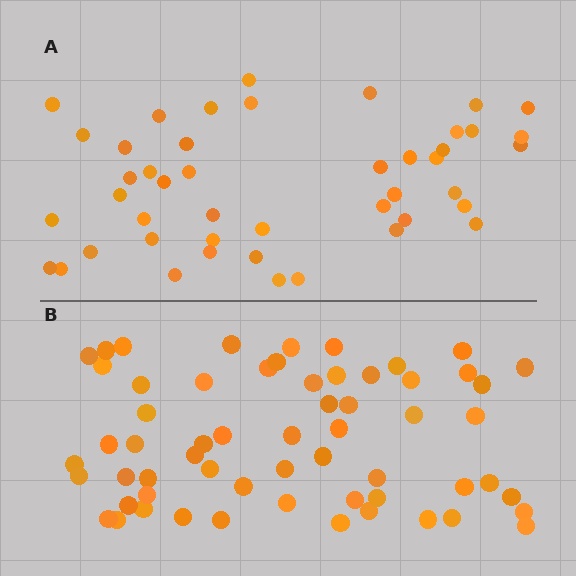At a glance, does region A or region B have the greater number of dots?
Region B (the bottom region) has more dots.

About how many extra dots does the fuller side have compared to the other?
Region B has approximately 15 more dots than region A.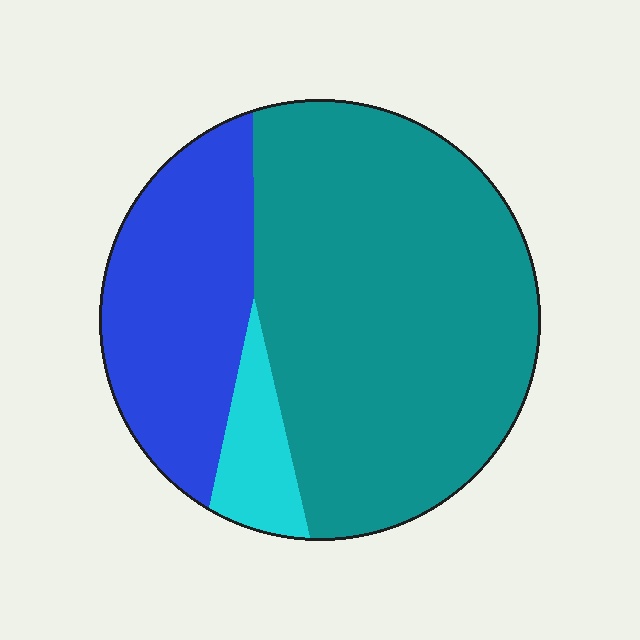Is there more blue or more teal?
Teal.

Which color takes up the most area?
Teal, at roughly 65%.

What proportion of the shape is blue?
Blue takes up about one quarter (1/4) of the shape.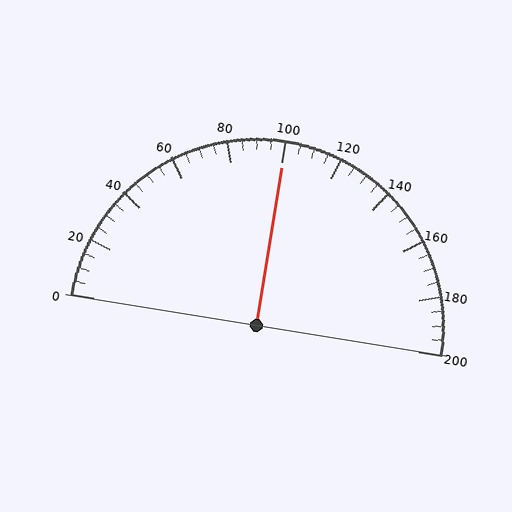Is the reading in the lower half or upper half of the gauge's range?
The reading is in the upper half of the range (0 to 200).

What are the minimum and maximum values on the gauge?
The gauge ranges from 0 to 200.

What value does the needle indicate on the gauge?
The needle indicates approximately 100.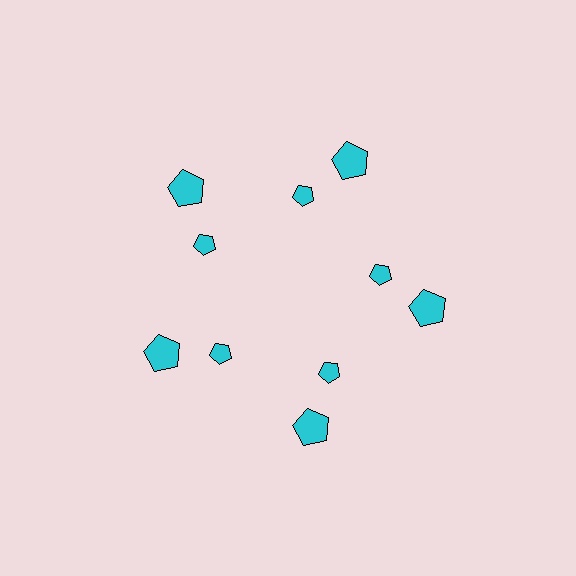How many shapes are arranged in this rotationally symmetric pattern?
There are 10 shapes, arranged in 5 groups of 2.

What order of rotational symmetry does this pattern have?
This pattern has 5-fold rotational symmetry.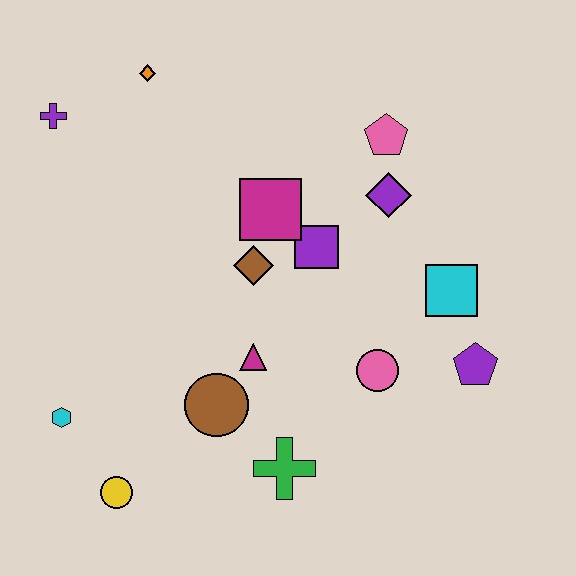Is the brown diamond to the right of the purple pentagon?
No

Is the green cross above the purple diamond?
No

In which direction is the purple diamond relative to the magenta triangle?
The purple diamond is above the magenta triangle.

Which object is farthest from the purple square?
The yellow circle is farthest from the purple square.